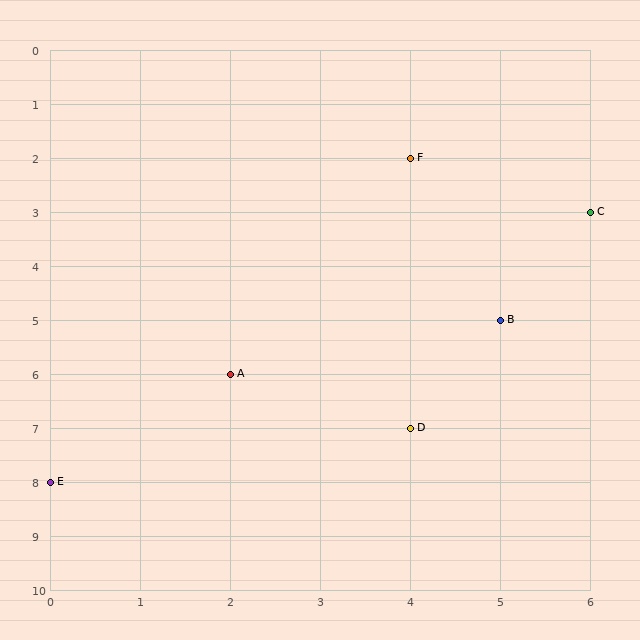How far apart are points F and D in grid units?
Points F and D are 5 rows apart.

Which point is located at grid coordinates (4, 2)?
Point F is at (4, 2).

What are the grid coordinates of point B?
Point B is at grid coordinates (5, 5).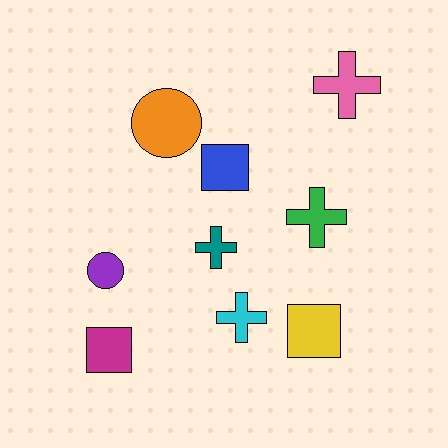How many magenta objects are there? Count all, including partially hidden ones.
There is 1 magenta object.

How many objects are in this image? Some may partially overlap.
There are 9 objects.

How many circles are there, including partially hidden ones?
There are 2 circles.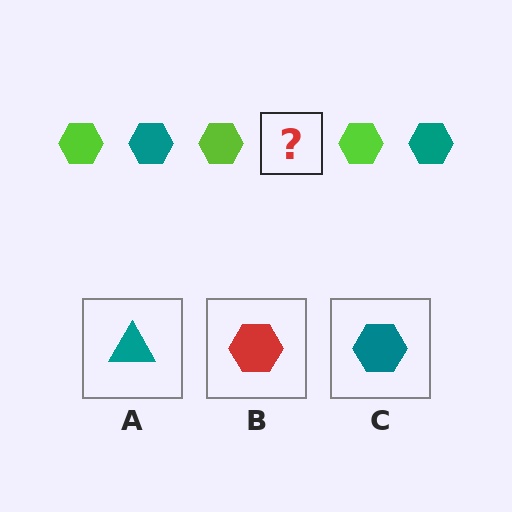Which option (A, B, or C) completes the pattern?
C.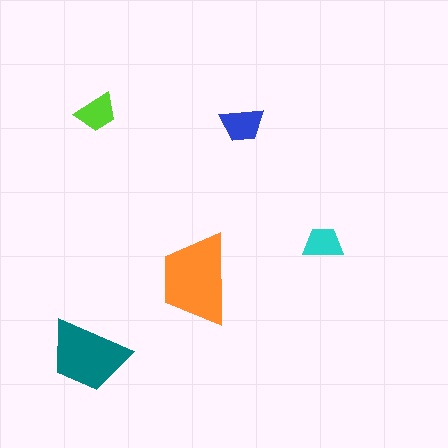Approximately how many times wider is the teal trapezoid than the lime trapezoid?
About 2 times wider.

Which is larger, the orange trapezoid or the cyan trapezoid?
The orange one.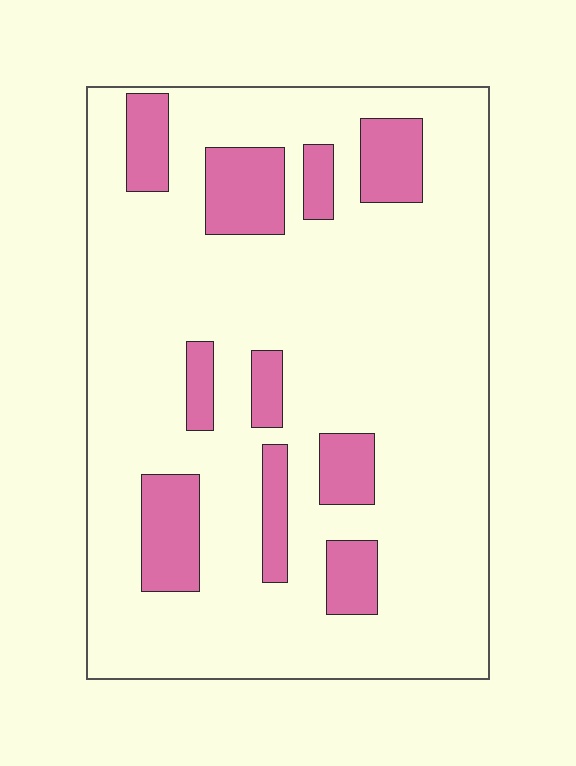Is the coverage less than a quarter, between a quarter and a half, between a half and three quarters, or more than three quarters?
Less than a quarter.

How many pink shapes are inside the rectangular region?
10.